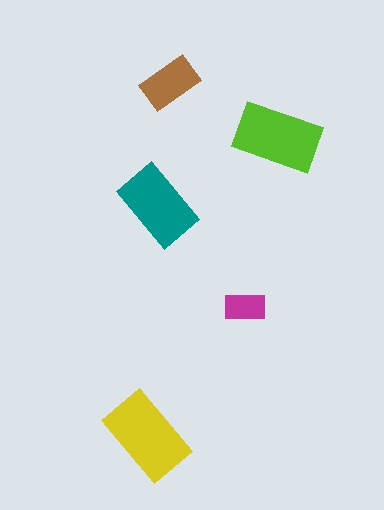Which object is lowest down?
The yellow rectangle is bottommost.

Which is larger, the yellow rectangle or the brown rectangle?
The yellow one.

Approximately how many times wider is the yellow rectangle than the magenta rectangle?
About 2 times wider.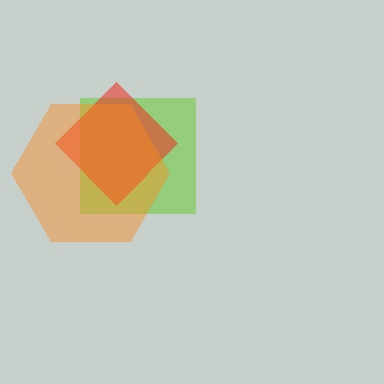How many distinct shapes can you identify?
There are 3 distinct shapes: a lime square, a red diamond, an orange hexagon.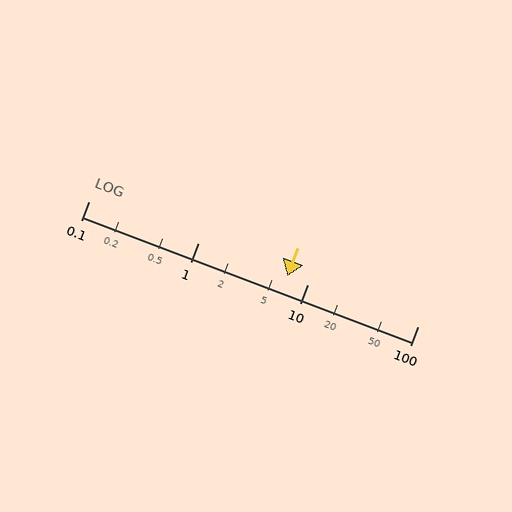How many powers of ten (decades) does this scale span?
The scale spans 3 decades, from 0.1 to 100.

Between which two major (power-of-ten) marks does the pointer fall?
The pointer is between 1 and 10.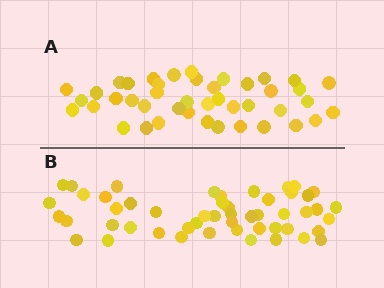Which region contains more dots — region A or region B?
Region B (the bottom region) has more dots.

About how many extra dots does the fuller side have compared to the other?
Region B has roughly 8 or so more dots than region A.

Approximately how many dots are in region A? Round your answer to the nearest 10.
About 40 dots. (The exact count is 43, which rounds to 40.)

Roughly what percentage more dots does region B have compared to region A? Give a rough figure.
About 20% more.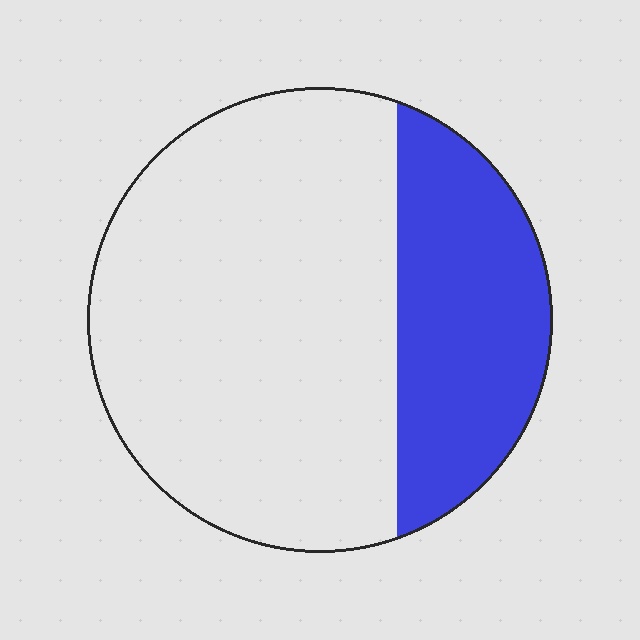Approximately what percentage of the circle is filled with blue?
Approximately 30%.